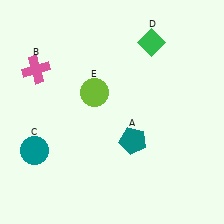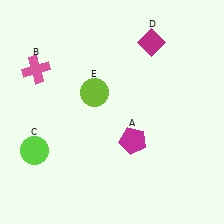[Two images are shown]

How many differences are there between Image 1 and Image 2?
There are 3 differences between the two images.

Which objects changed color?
A changed from teal to magenta. C changed from teal to lime. D changed from green to magenta.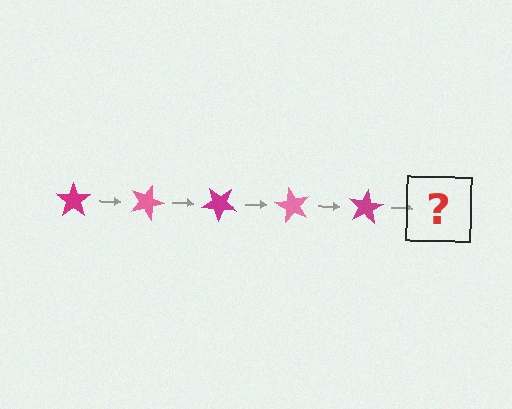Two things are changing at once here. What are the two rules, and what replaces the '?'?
The two rules are that it rotates 20 degrees each step and the color cycles through magenta and pink. The '?' should be a pink star, rotated 100 degrees from the start.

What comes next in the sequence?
The next element should be a pink star, rotated 100 degrees from the start.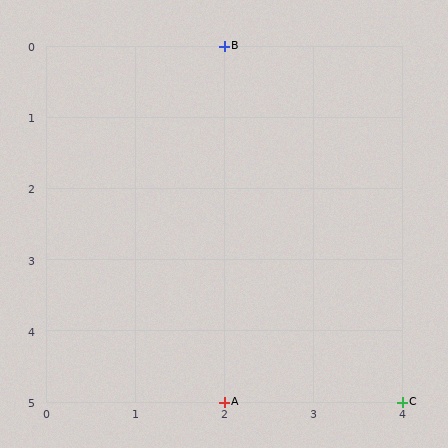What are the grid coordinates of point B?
Point B is at grid coordinates (2, 0).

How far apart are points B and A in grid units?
Points B and A are 5 rows apart.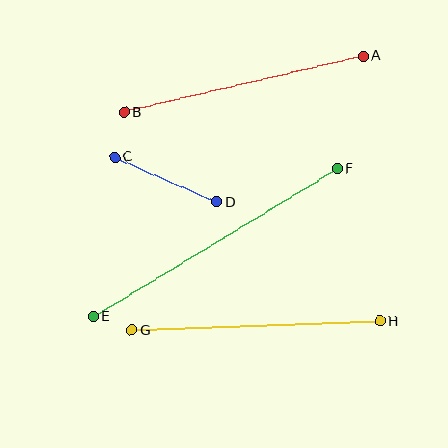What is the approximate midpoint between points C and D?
The midpoint is at approximately (166, 180) pixels.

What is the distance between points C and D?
The distance is approximately 112 pixels.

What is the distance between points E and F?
The distance is approximately 285 pixels.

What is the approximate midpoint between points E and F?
The midpoint is at approximately (215, 243) pixels.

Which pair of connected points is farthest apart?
Points E and F are farthest apart.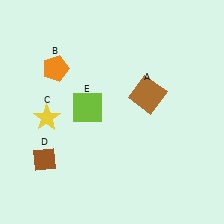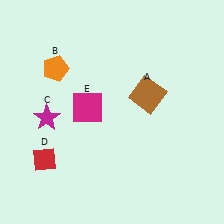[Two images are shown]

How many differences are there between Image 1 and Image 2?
There are 3 differences between the two images.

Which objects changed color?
C changed from yellow to magenta. D changed from brown to red. E changed from lime to magenta.